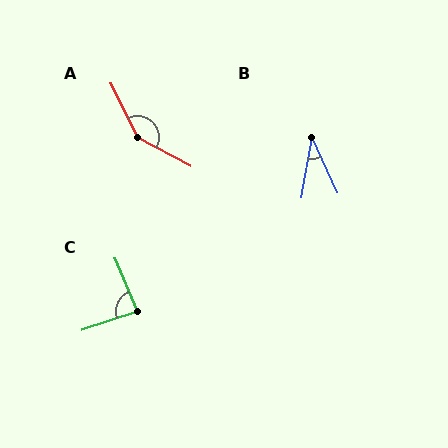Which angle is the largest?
A, at approximately 144 degrees.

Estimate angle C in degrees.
Approximately 86 degrees.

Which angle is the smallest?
B, at approximately 35 degrees.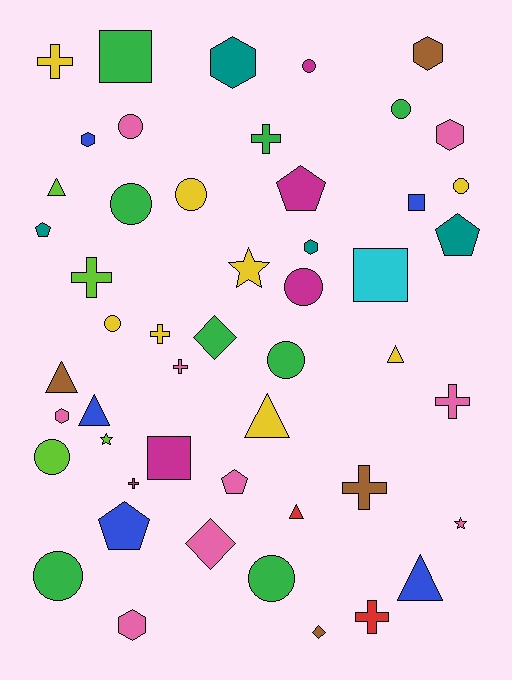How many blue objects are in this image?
There are 5 blue objects.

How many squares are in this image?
There are 4 squares.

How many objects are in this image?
There are 50 objects.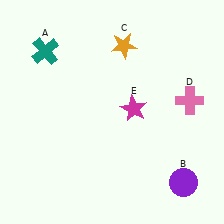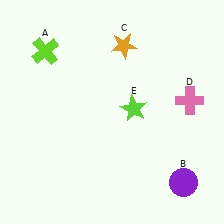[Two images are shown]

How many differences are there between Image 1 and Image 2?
There are 2 differences between the two images.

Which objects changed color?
A changed from teal to lime. E changed from magenta to lime.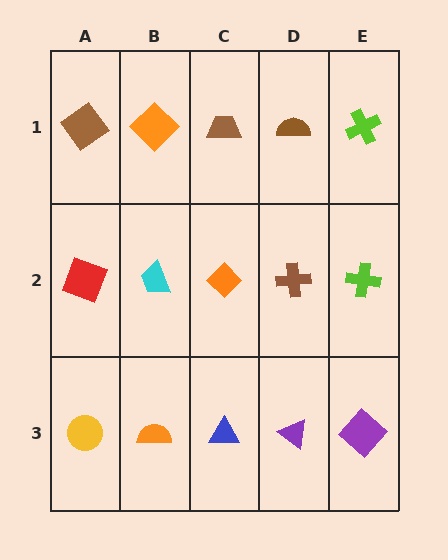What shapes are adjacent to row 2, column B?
An orange diamond (row 1, column B), an orange semicircle (row 3, column B), a red square (row 2, column A), an orange diamond (row 2, column C).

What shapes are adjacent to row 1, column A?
A red square (row 2, column A), an orange diamond (row 1, column B).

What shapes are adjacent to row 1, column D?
A brown cross (row 2, column D), a brown trapezoid (row 1, column C), a lime cross (row 1, column E).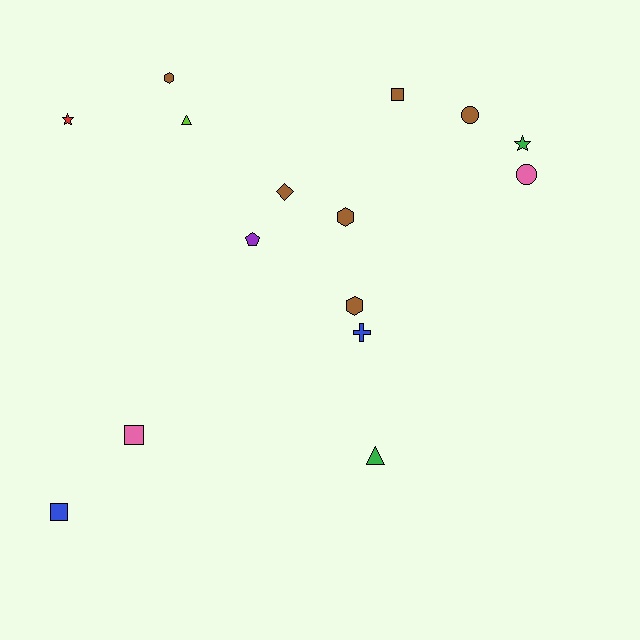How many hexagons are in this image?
There are 3 hexagons.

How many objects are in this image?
There are 15 objects.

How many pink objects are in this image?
There are 2 pink objects.